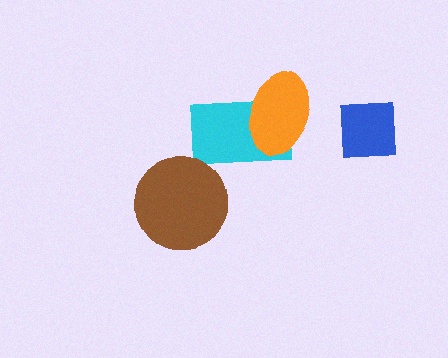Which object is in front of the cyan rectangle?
The orange ellipse is in front of the cyan rectangle.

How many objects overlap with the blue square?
0 objects overlap with the blue square.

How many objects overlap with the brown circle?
0 objects overlap with the brown circle.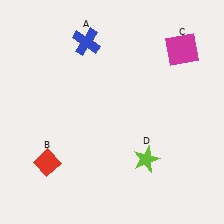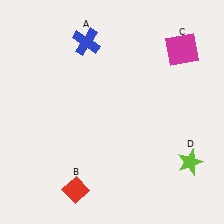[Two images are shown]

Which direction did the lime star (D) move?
The lime star (D) moved right.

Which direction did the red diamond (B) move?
The red diamond (B) moved right.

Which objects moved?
The objects that moved are: the red diamond (B), the lime star (D).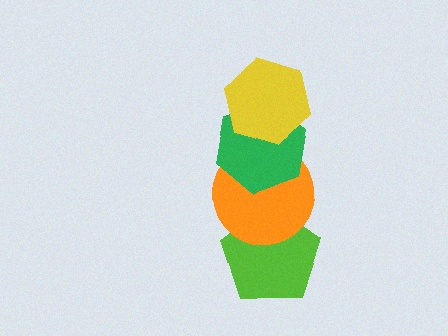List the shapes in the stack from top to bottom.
From top to bottom: the yellow hexagon, the green hexagon, the orange circle, the lime pentagon.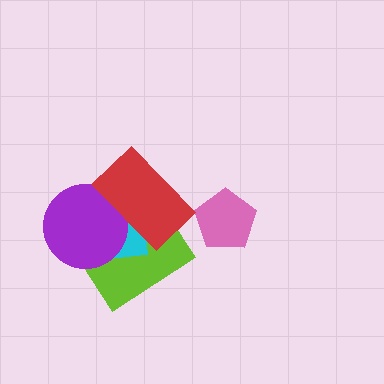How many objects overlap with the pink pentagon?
0 objects overlap with the pink pentagon.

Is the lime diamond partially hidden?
Yes, it is partially covered by another shape.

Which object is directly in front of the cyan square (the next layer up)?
The purple circle is directly in front of the cyan square.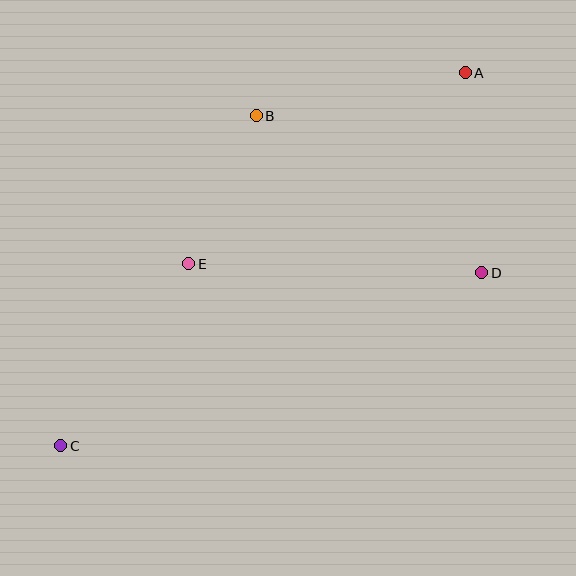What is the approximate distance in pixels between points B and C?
The distance between B and C is approximately 384 pixels.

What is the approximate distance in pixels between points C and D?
The distance between C and D is approximately 455 pixels.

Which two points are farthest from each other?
Points A and C are farthest from each other.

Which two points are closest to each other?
Points B and E are closest to each other.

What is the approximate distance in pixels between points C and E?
The distance between C and E is approximately 222 pixels.